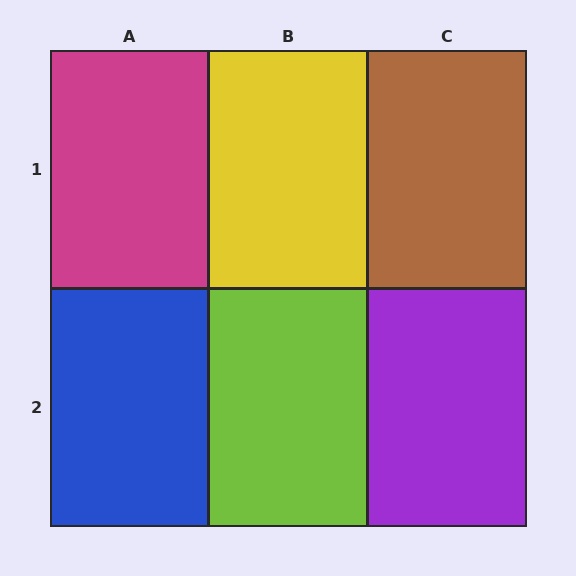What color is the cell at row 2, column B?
Lime.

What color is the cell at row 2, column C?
Purple.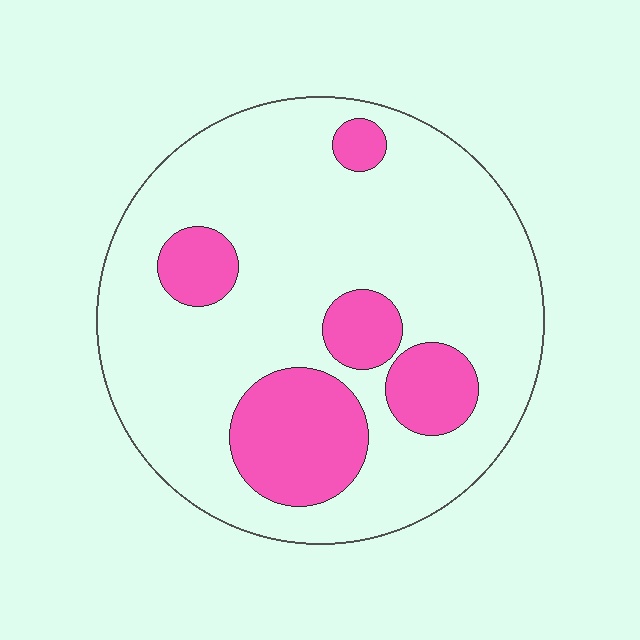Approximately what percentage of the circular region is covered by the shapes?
Approximately 20%.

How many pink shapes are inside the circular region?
5.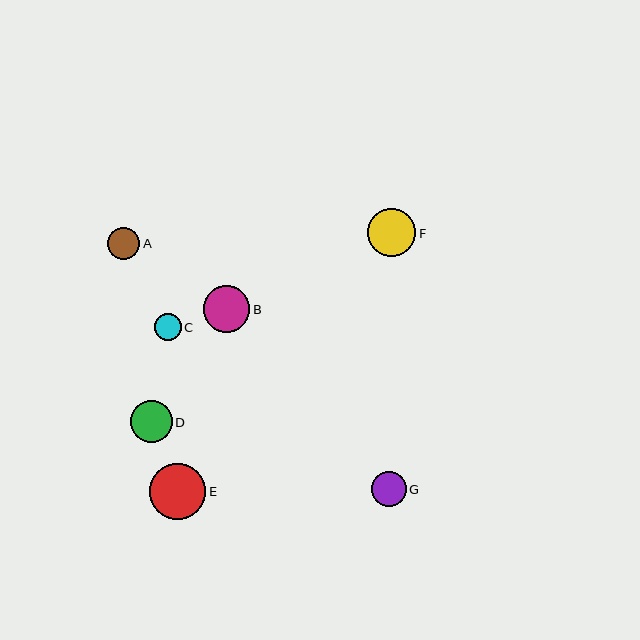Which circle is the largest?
Circle E is the largest with a size of approximately 56 pixels.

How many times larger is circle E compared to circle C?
Circle E is approximately 2.1 times the size of circle C.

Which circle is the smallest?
Circle C is the smallest with a size of approximately 27 pixels.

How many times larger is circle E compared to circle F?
Circle E is approximately 1.2 times the size of circle F.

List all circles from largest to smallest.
From largest to smallest: E, F, B, D, G, A, C.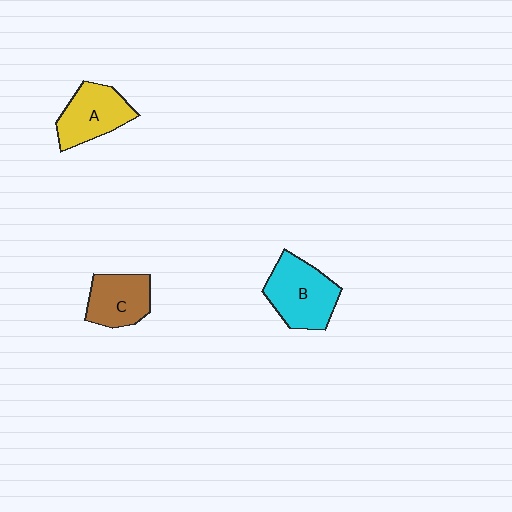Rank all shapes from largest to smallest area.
From largest to smallest: B (cyan), A (yellow), C (brown).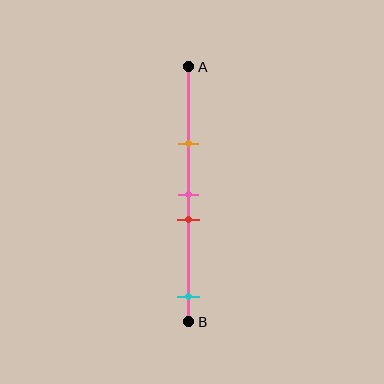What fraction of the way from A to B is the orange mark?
The orange mark is approximately 30% (0.3) of the way from A to B.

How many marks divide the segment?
There are 4 marks dividing the segment.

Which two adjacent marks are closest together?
The pink and red marks are the closest adjacent pair.